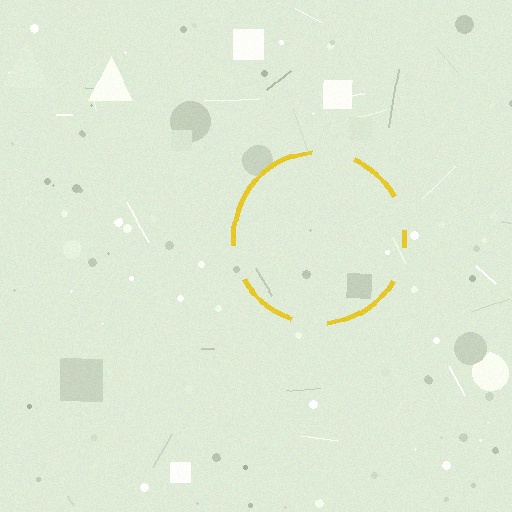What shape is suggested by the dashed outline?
The dashed outline suggests a circle.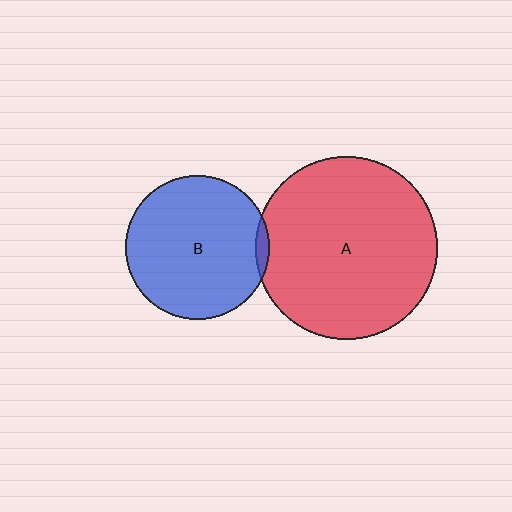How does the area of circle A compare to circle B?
Approximately 1.6 times.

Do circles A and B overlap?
Yes.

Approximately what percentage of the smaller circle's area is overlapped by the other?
Approximately 5%.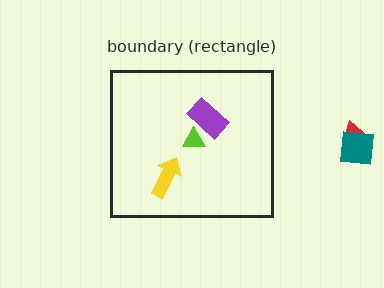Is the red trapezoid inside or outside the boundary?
Outside.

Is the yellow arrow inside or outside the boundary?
Inside.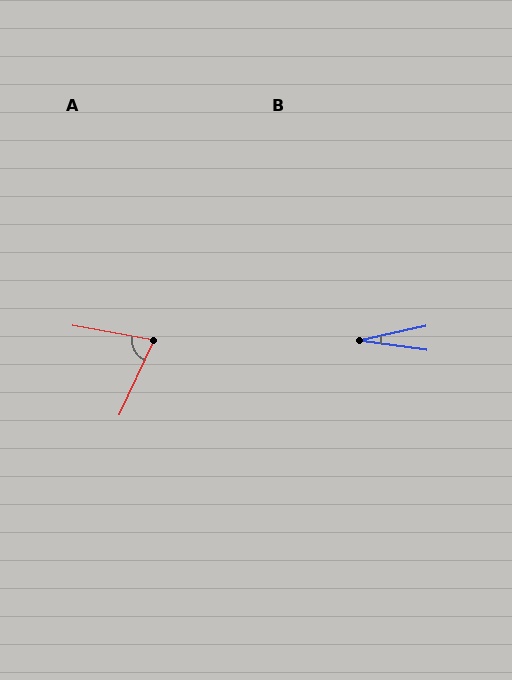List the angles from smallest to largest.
B (21°), A (76°).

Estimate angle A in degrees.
Approximately 76 degrees.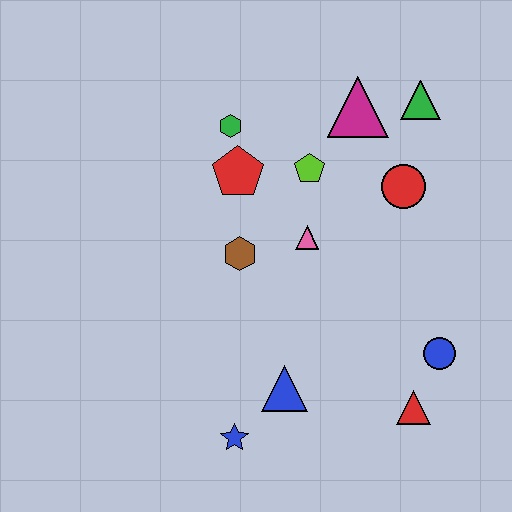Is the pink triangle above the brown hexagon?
Yes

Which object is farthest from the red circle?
The blue star is farthest from the red circle.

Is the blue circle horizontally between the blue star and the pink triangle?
No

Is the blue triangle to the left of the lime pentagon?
Yes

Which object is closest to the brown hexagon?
The pink triangle is closest to the brown hexagon.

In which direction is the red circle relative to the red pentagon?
The red circle is to the right of the red pentagon.